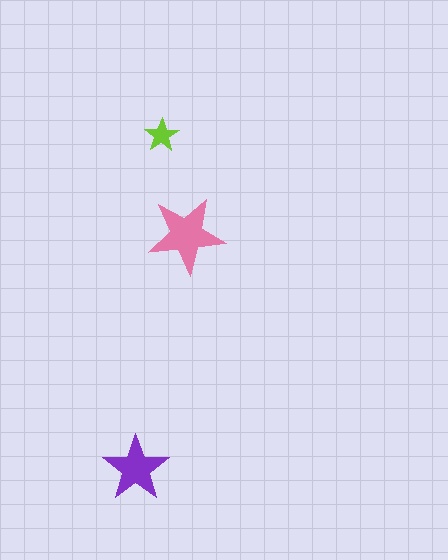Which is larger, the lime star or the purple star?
The purple one.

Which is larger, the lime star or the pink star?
The pink one.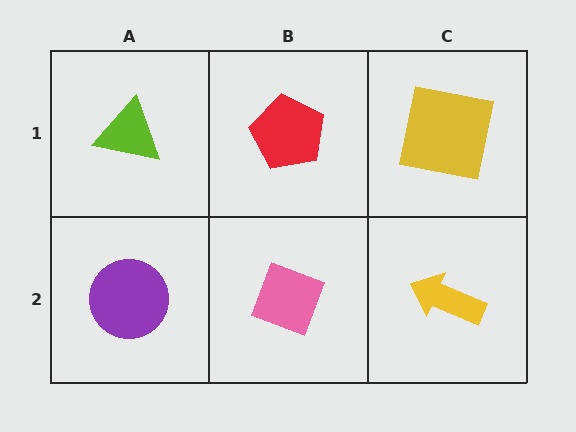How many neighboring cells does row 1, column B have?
3.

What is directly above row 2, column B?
A red pentagon.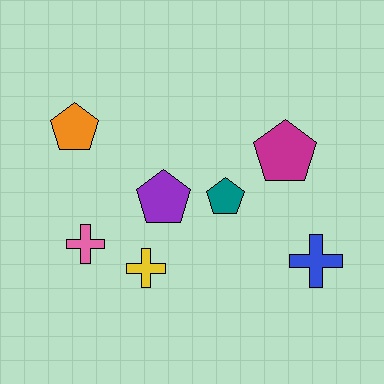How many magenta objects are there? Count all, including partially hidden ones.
There is 1 magenta object.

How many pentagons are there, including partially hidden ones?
There are 4 pentagons.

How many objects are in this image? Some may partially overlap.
There are 7 objects.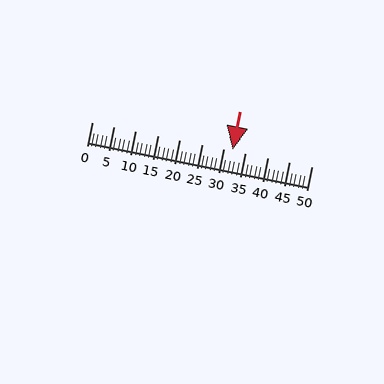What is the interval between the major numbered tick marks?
The major tick marks are spaced 5 units apart.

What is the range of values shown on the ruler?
The ruler shows values from 0 to 50.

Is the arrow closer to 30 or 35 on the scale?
The arrow is closer to 30.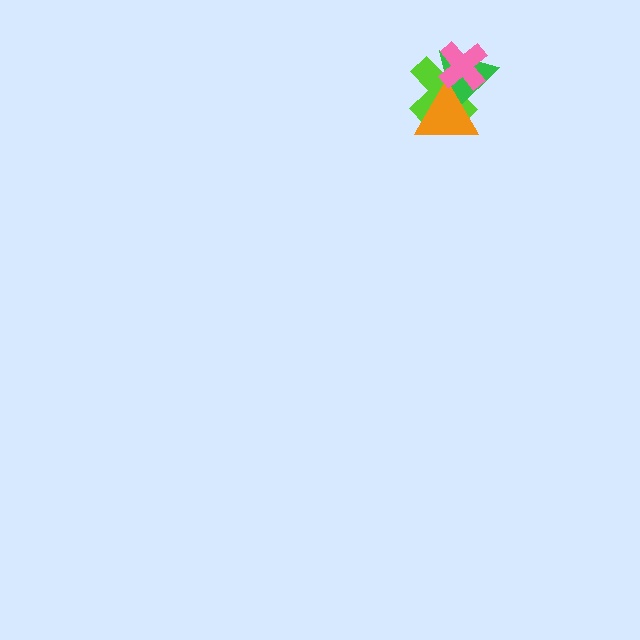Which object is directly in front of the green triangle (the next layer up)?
The orange triangle is directly in front of the green triangle.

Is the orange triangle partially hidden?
Yes, it is partially covered by another shape.